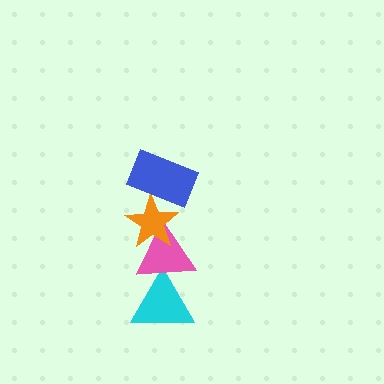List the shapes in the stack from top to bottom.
From top to bottom: the blue rectangle, the orange star, the pink triangle, the cyan triangle.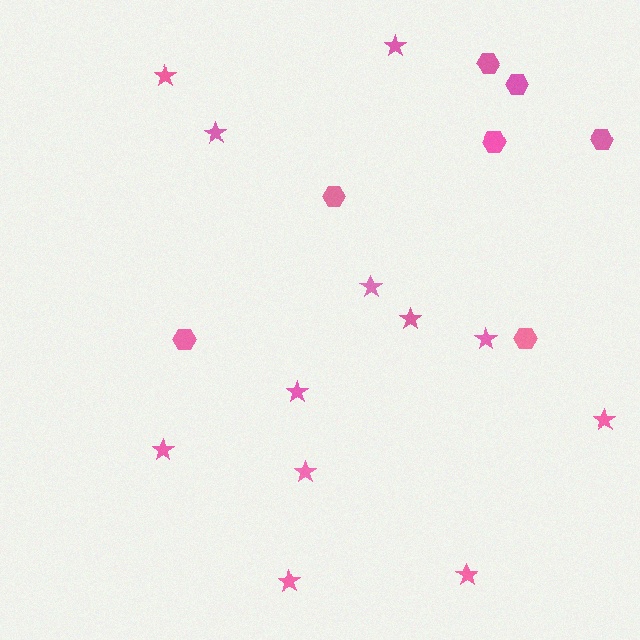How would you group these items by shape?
There are 2 groups: one group of hexagons (7) and one group of stars (12).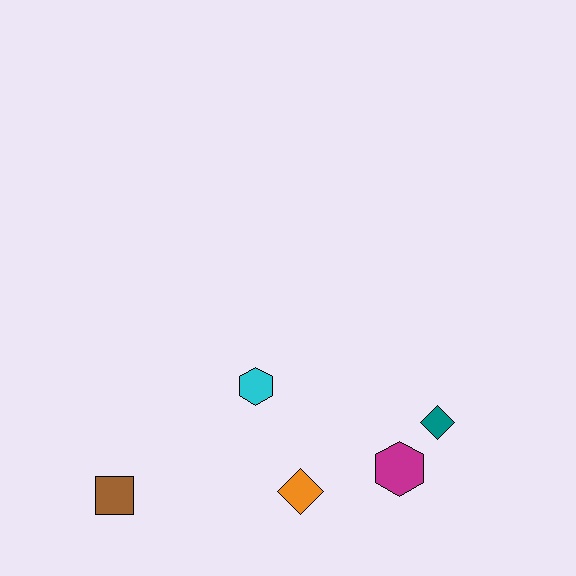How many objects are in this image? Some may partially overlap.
There are 5 objects.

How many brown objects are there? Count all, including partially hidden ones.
There is 1 brown object.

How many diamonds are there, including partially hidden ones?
There are 2 diamonds.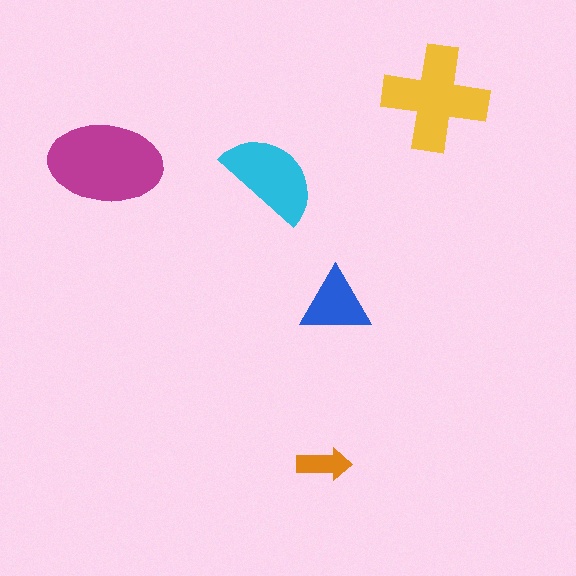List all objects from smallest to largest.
The orange arrow, the blue triangle, the cyan semicircle, the yellow cross, the magenta ellipse.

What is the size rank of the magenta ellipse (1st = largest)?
1st.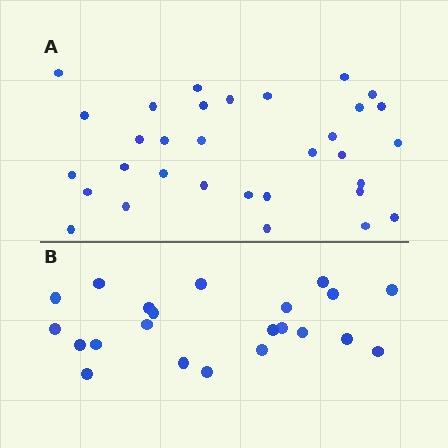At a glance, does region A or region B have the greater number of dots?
Region A (the top region) has more dots.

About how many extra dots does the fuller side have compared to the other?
Region A has roughly 10 or so more dots than region B.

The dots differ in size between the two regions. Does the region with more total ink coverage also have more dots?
No. Region B has more total ink coverage because its dots are larger, but region A actually contains more individual dots. Total area can be misleading — the number of items is what matters here.